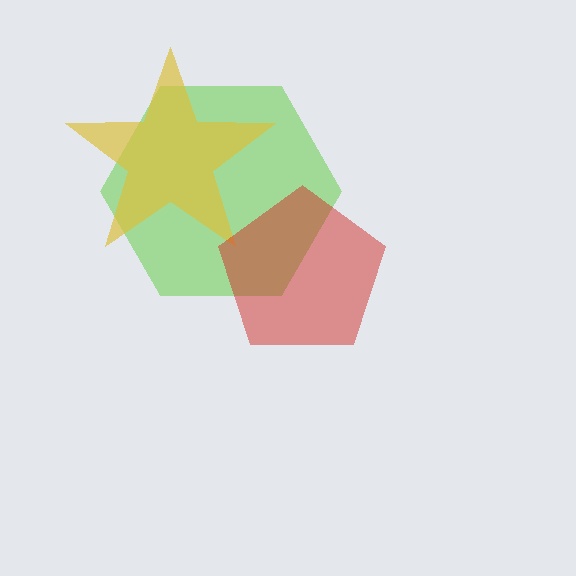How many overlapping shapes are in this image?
There are 3 overlapping shapes in the image.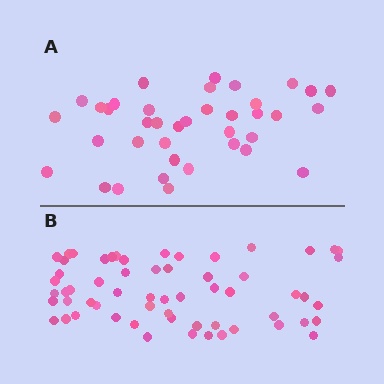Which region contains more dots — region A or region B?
Region B (the bottom region) has more dots.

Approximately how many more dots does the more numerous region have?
Region B has approximately 20 more dots than region A.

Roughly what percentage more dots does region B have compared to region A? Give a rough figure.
About 60% more.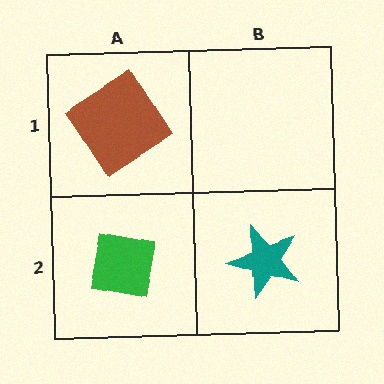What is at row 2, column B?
A teal star.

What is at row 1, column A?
A brown diamond.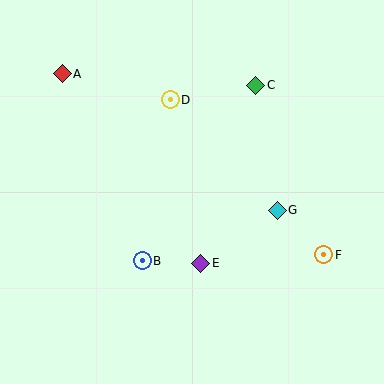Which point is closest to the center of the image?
Point E at (201, 263) is closest to the center.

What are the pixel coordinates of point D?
Point D is at (170, 100).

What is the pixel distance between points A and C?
The distance between A and C is 194 pixels.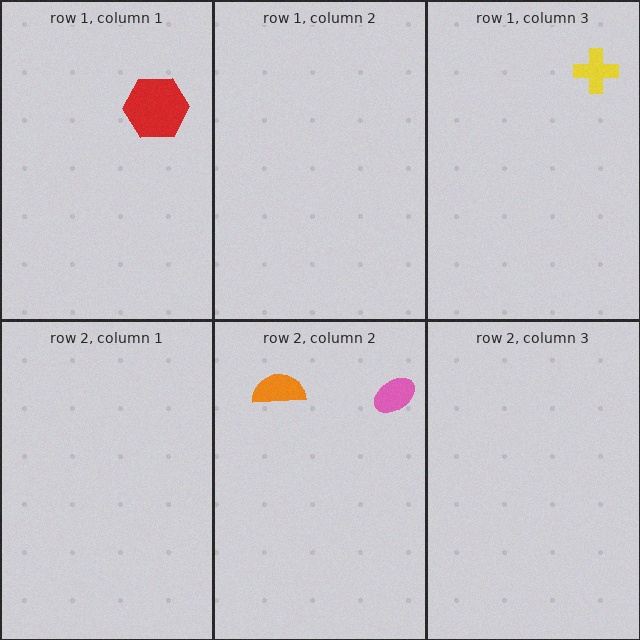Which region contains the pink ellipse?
The row 2, column 2 region.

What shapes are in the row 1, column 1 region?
The red hexagon.